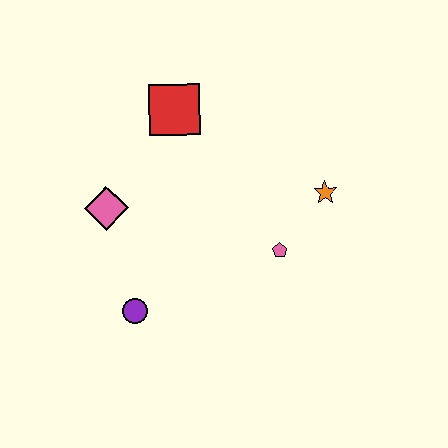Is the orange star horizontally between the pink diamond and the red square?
No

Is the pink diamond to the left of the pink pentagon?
Yes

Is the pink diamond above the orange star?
No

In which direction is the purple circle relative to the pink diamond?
The purple circle is below the pink diamond.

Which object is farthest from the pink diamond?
The orange star is farthest from the pink diamond.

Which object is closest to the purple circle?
The pink diamond is closest to the purple circle.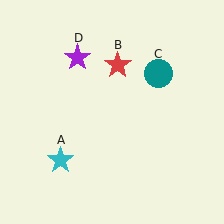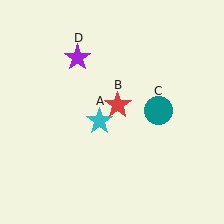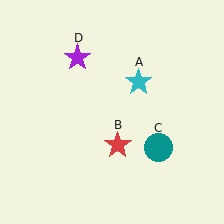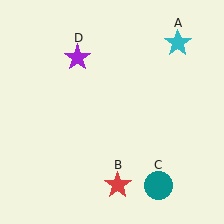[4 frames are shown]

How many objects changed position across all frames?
3 objects changed position: cyan star (object A), red star (object B), teal circle (object C).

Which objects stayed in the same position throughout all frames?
Purple star (object D) remained stationary.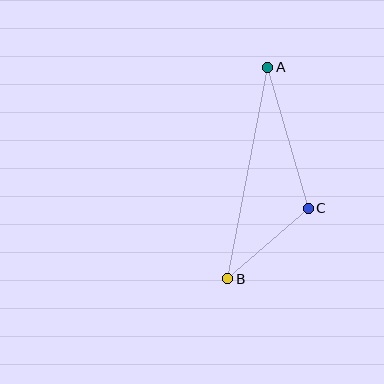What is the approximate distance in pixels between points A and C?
The distance between A and C is approximately 146 pixels.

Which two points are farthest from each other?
Points A and B are farthest from each other.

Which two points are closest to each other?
Points B and C are closest to each other.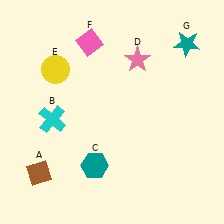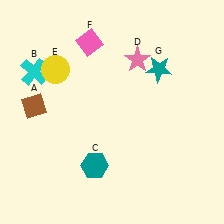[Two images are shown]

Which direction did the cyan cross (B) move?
The cyan cross (B) moved up.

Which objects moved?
The objects that moved are: the brown diamond (A), the cyan cross (B), the teal star (G).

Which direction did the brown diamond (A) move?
The brown diamond (A) moved up.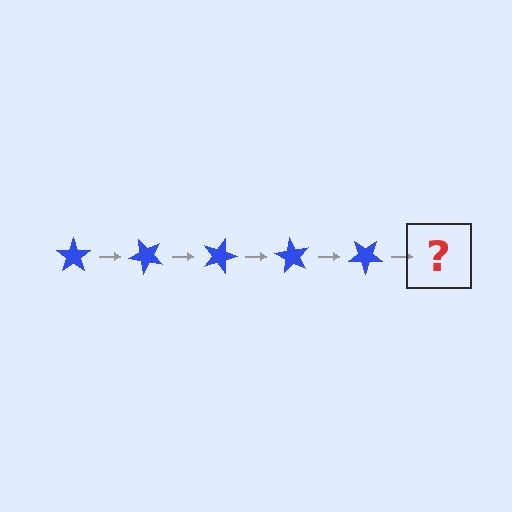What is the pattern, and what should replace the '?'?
The pattern is that the star rotates 45 degrees each step. The '?' should be a blue star rotated 225 degrees.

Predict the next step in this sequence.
The next step is a blue star rotated 225 degrees.